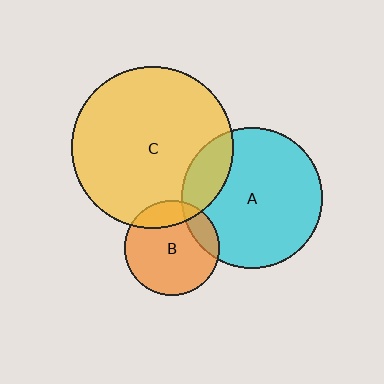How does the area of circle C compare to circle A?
Approximately 1.3 times.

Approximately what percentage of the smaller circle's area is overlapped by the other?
Approximately 20%.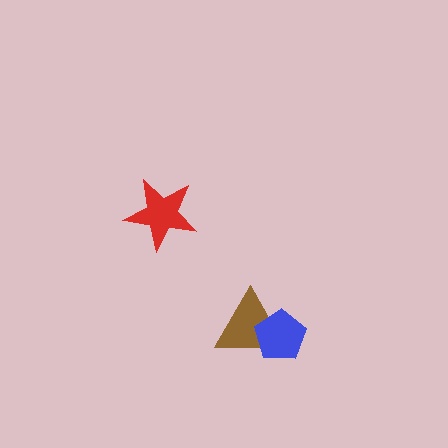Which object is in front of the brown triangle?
The blue pentagon is in front of the brown triangle.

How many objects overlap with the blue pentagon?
1 object overlaps with the blue pentagon.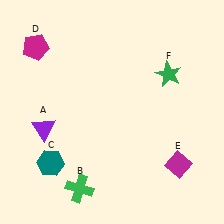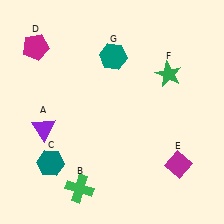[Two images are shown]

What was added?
A teal hexagon (G) was added in Image 2.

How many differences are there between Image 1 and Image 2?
There is 1 difference between the two images.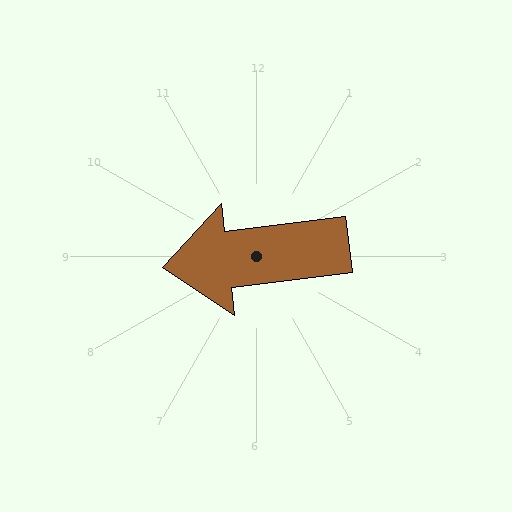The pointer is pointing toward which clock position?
Roughly 9 o'clock.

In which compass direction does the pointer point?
West.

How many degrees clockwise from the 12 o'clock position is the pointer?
Approximately 263 degrees.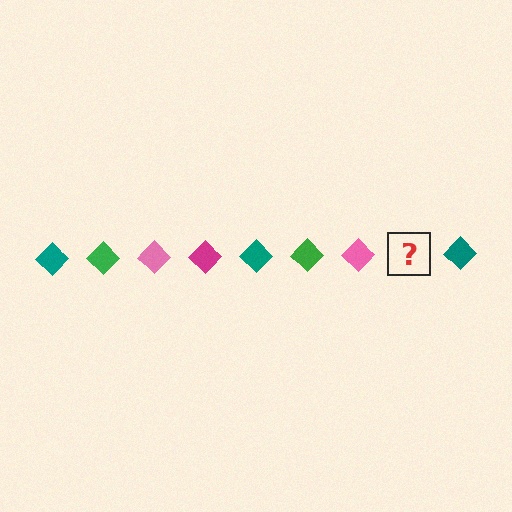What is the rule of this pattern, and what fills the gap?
The rule is that the pattern cycles through teal, green, pink, magenta diamonds. The gap should be filled with a magenta diamond.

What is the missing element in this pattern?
The missing element is a magenta diamond.